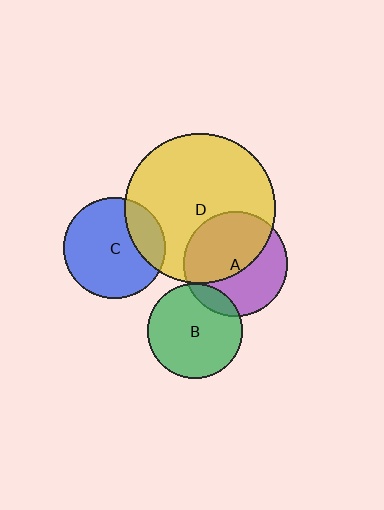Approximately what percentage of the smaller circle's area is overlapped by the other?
Approximately 5%.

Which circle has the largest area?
Circle D (yellow).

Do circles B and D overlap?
Yes.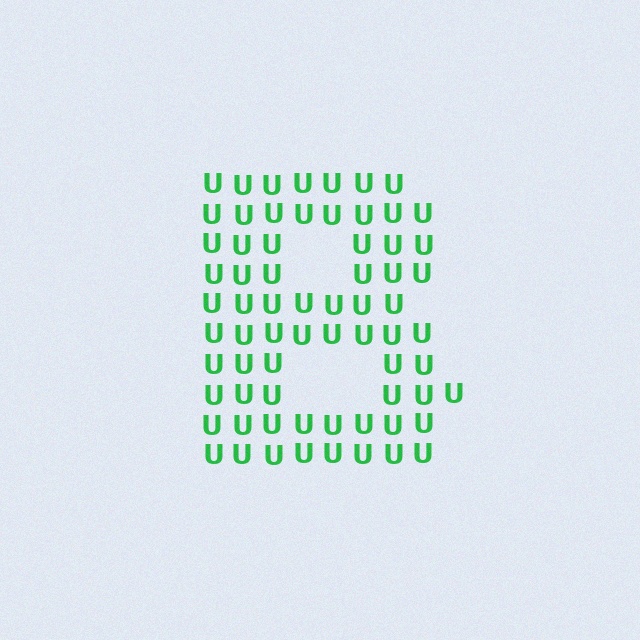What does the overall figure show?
The overall figure shows the letter B.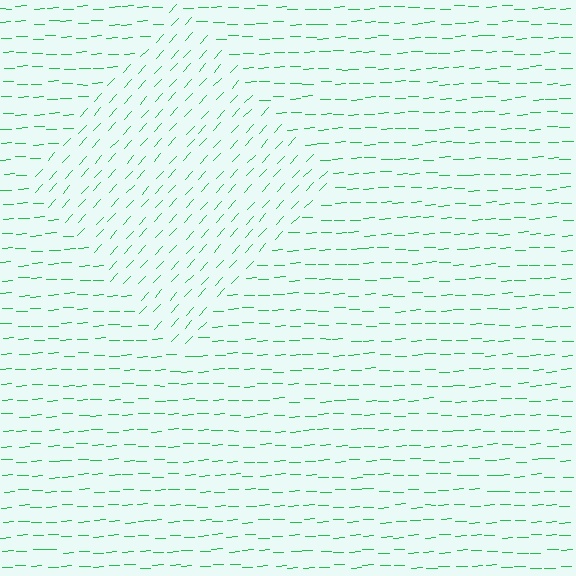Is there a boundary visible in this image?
Yes, there is a texture boundary formed by a change in line orientation.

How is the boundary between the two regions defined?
The boundary is defined purely by a change in line orientation (approximately 45 degrees difference). All lines are the same color and thickness.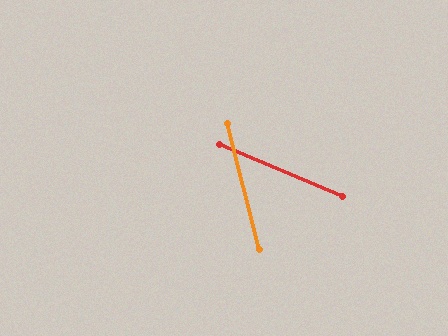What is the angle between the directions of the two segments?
Approximately 53 degrees.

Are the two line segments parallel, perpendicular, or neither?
Neither parallel nor perpendicular — they differ by about 53°.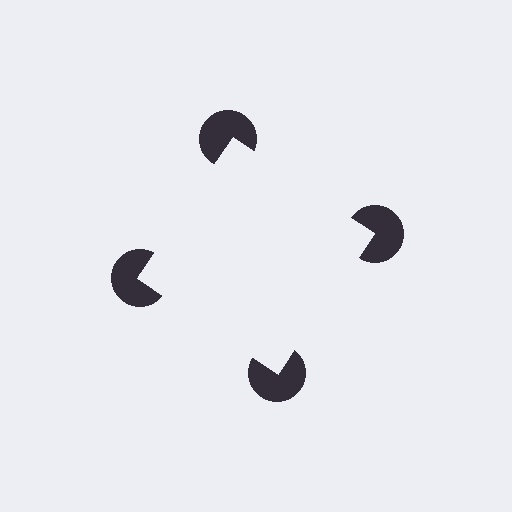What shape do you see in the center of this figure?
An illusory square — its edges are inferred from the aligned wedge cuts in the pac-man discs, not physically drawn.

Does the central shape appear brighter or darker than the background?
It typically appears slightly brighter than the background, even though no actual brightness change is drawn.